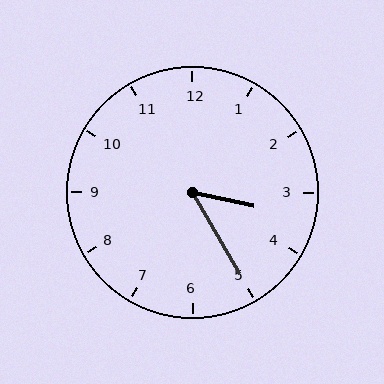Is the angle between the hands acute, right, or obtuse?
It is acute.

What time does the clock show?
3:25.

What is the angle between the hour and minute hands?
Approximately 48 degrees.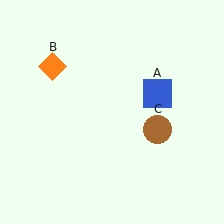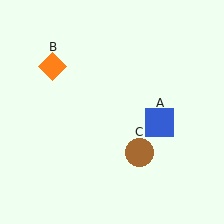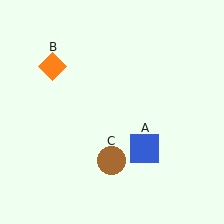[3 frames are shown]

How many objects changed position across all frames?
2 objects changed position: blue square (object A), brown circle (object C).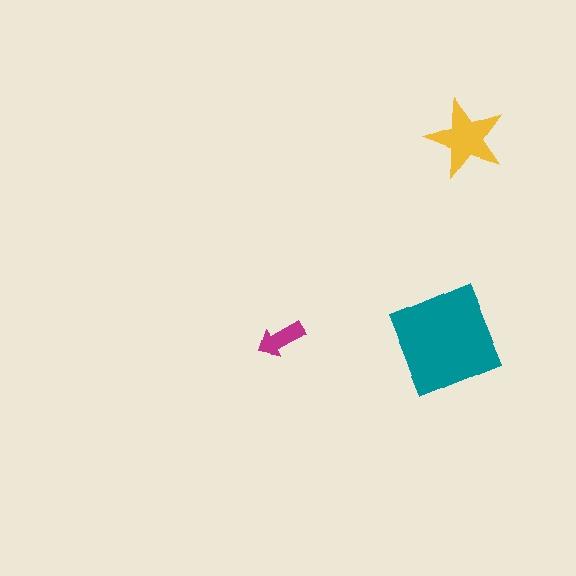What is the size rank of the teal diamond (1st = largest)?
1st.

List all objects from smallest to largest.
The magenta arrow, the yellow star, the teal diamond.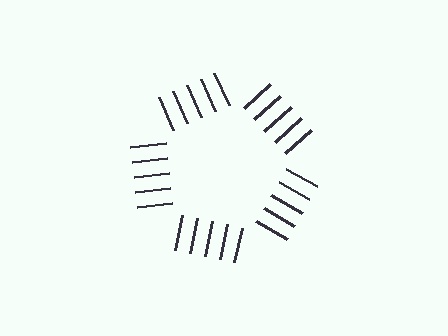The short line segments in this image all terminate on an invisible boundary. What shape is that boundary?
An illusory pentagon — the line segments terminate on its edges but no continuous stroke is drawn.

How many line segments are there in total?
25 — 5 along each of the 5 edges.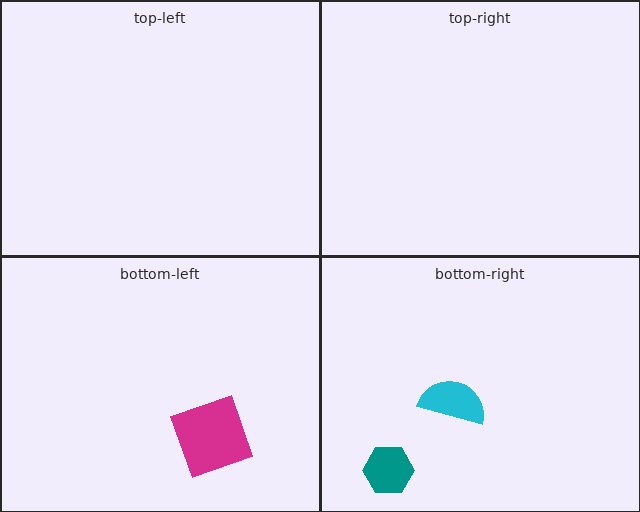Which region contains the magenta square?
The bottom-left region.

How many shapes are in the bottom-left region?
1.